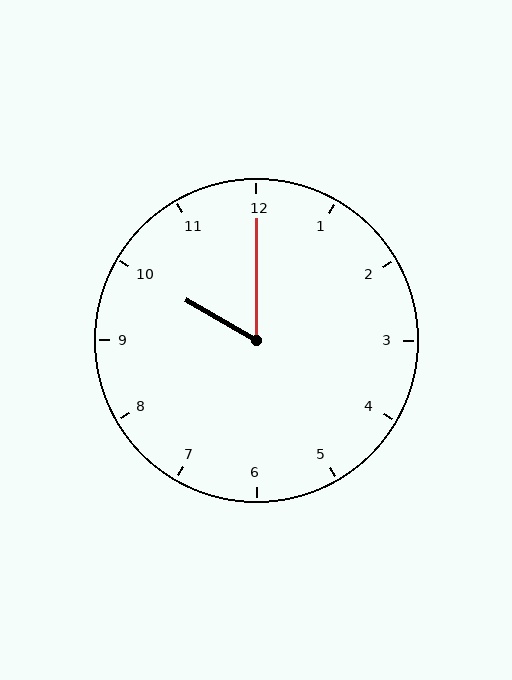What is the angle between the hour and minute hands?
Approximately 60 degrees.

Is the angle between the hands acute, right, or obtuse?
It is acute.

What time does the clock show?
10:00.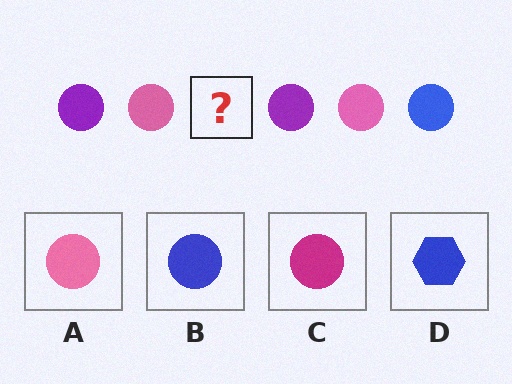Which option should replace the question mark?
Option B.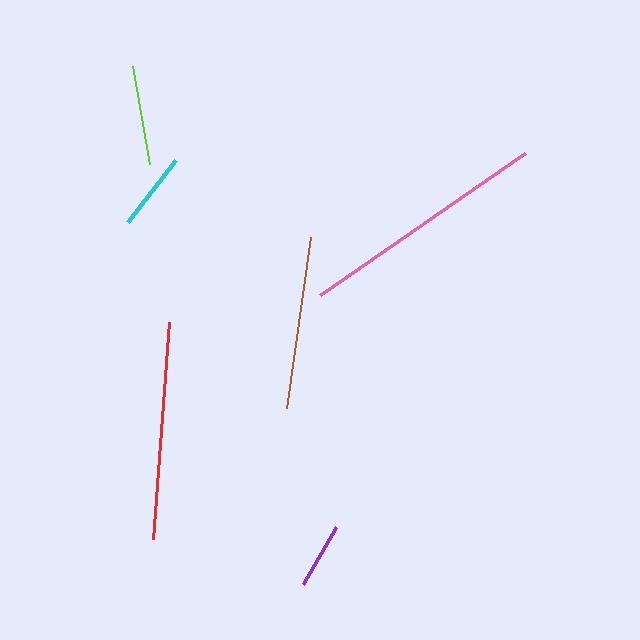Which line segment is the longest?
The pink line is the longest at approximately 249 pixels.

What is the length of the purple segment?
The purple segment is approximately 66 pixels long.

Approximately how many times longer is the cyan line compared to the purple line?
The cyan line is approximately 1.2 times the length of the purple line.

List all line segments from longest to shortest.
From longest to shortest: pink, red, brown, lime, cyan, purple.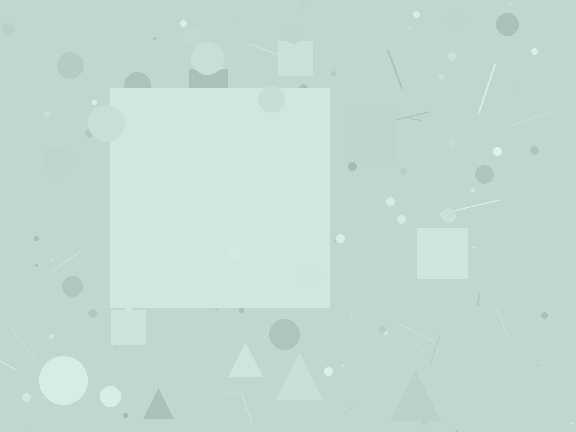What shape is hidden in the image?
A square is hidden in the image.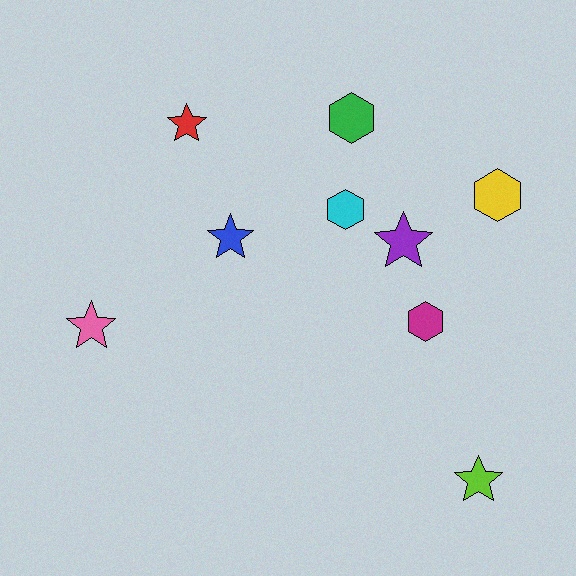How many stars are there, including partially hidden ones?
There are 5 stars.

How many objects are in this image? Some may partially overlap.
There are 9 objects.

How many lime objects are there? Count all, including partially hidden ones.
There is 1 lime object.